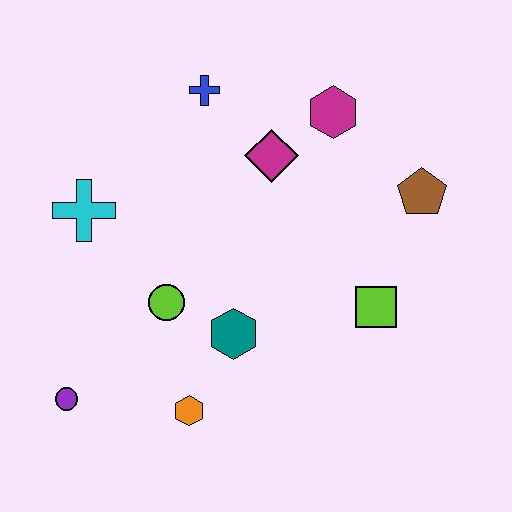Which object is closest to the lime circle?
The teal hexagon is closest to the lime circle.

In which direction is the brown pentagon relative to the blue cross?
The brown pentagon is to the right of the blue cross.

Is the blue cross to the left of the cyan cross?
No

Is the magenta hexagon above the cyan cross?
Yes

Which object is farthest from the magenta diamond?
The purple circle is farthest from the magenta diamond.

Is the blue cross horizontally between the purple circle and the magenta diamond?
Yes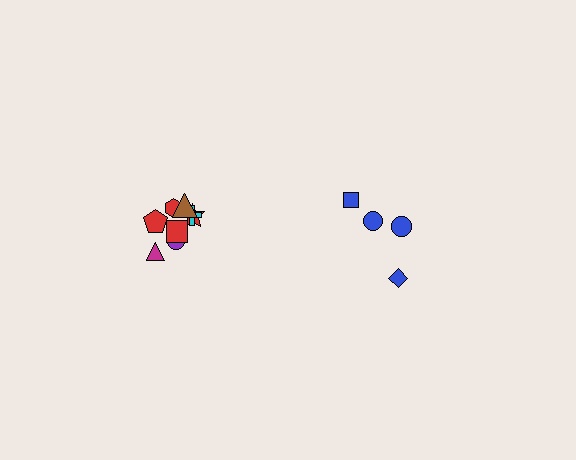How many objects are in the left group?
There are 8 objects.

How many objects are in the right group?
There are 4 objects.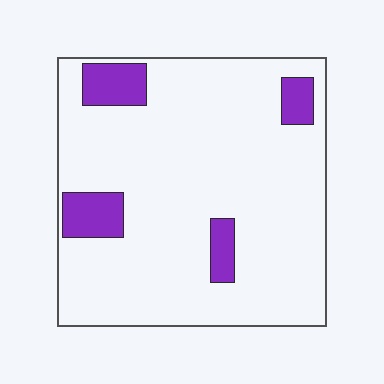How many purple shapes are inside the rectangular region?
4.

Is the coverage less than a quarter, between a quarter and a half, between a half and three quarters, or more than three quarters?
Less than a quarter.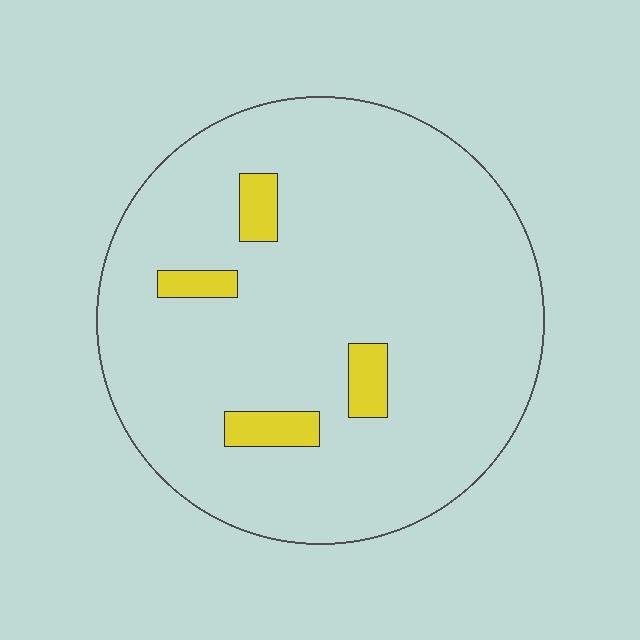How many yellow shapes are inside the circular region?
4.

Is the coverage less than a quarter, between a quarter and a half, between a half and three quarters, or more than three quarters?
Less than a quarter.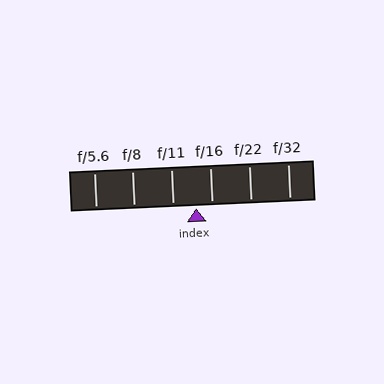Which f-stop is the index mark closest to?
The index mark is closest to f/16.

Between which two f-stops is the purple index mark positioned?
The index mark is between f/11 and f/16.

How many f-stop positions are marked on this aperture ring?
There are 6 f-stop positions marked.